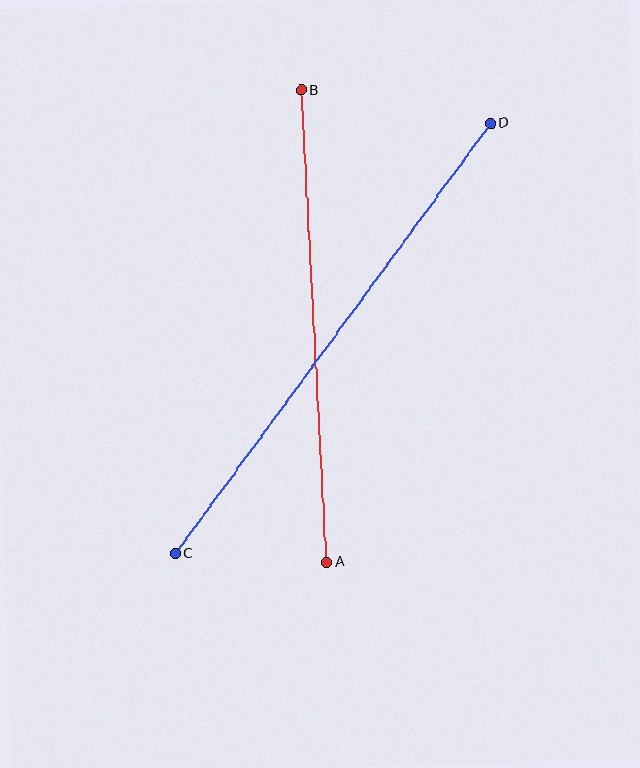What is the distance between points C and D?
The distance is approximately 534 pixels.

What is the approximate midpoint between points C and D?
The midpoint is at approximately (333, 338) pixels.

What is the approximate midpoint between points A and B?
The midpoint is at approximately (314, 326) pixels.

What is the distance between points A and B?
The distance is approximately 473 pixels.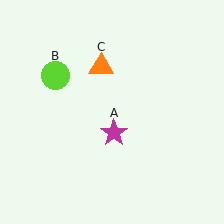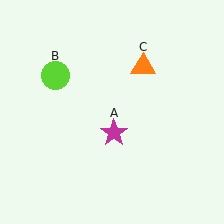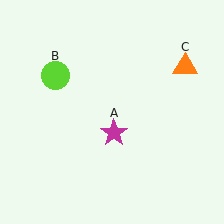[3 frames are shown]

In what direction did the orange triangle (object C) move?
The orange triangle (object C) moved right.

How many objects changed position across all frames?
1 object changed position: orange triangle (object C).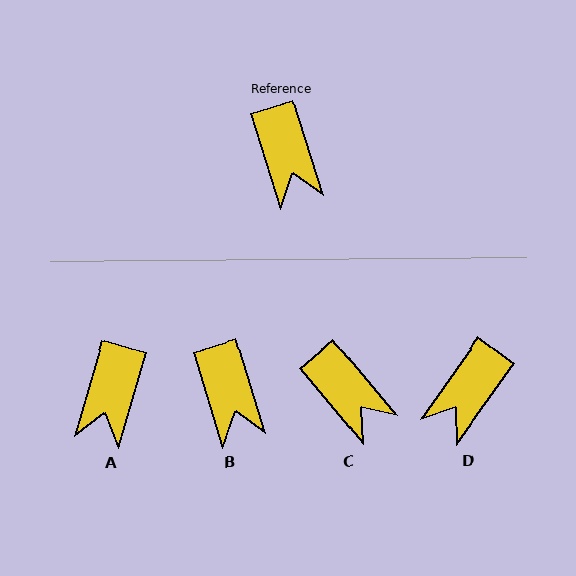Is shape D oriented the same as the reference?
No, it is off by about 53 degrees.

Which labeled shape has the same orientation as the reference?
B.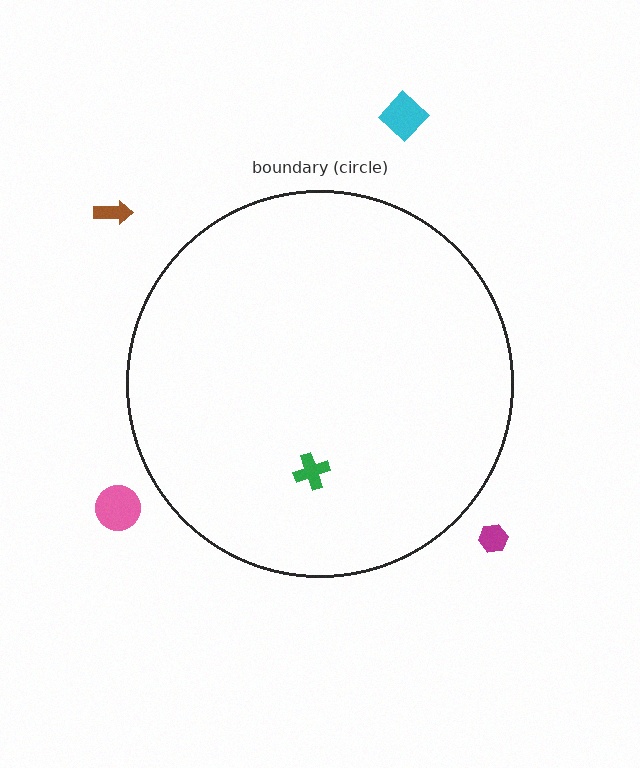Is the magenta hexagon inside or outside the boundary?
Outside.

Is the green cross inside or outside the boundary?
Inside.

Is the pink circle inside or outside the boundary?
Outside.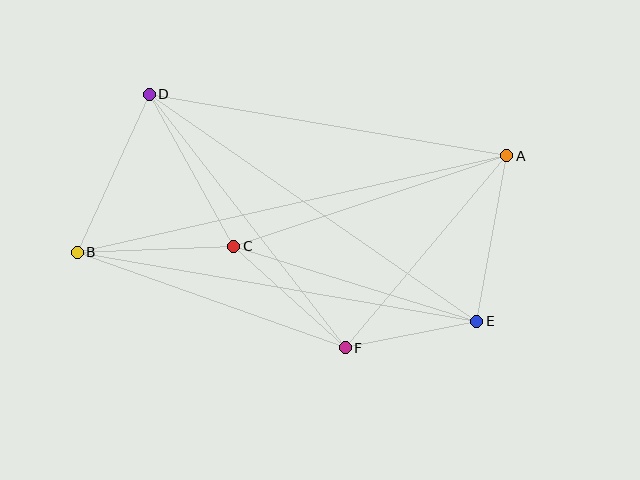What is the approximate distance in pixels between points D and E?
The distance between D and E is approximately 398 pixels.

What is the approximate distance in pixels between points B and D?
The distance between B and D is approximately 173 pixels.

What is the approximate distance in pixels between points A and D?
The distance between A and D is approximately 363 pixels.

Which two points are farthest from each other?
Points A and B are farthest from each other.